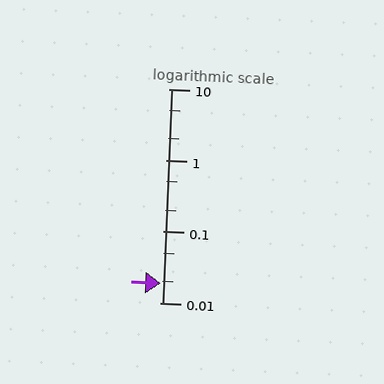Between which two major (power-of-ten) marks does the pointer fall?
The pointer is between 0.01 and 0.1.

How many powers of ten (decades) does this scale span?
The scale spans 3 decades, from 0.01 to 10.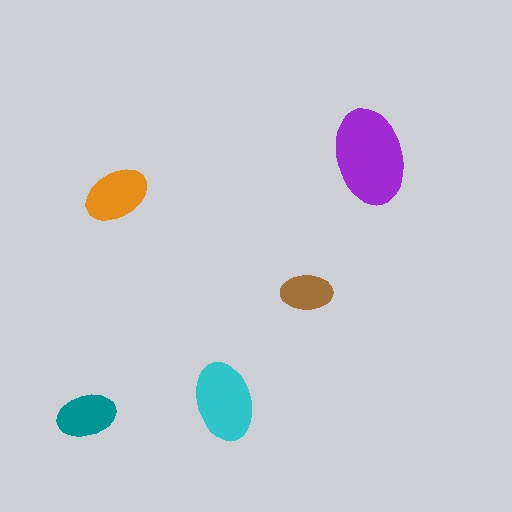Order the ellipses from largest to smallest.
the purple one, the cyan one, the orange one, the teal one, the brown one.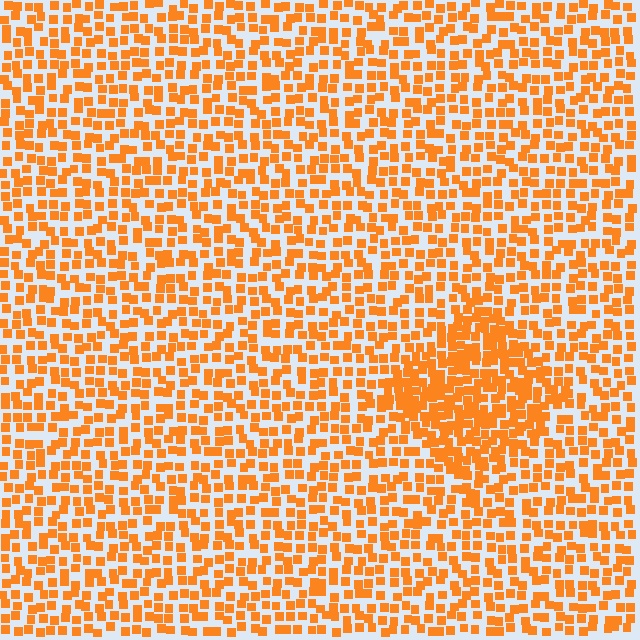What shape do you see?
I see a diamond.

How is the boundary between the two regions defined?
The boundary is defined by a change in element density (approximately 1.8x ratio). All elements are the same color, size, and shape.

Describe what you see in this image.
The image contains small orange elements arranged at two different densities. A diamond-shaped region is visible where the elements are more densely packed than the surrounding area.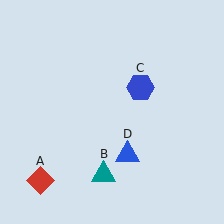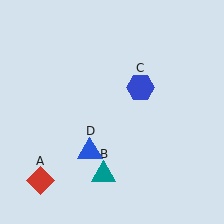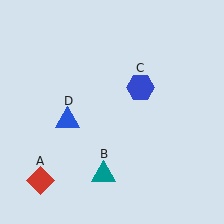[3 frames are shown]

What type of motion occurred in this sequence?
The blue triangle (object D) rotated clockwise around the center of the scene.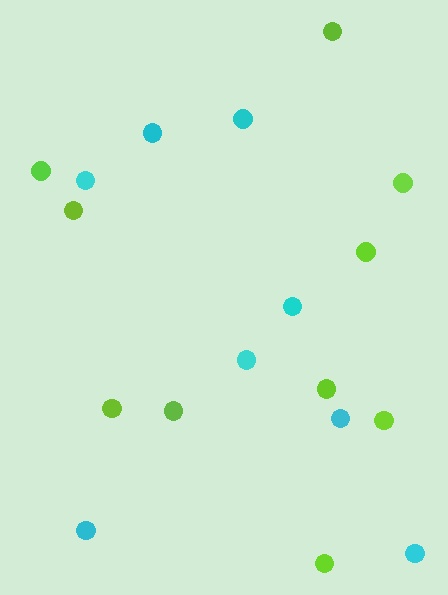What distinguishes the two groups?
There are 2 groups: one group of cyan circles (8) and one group of lime circles (10).